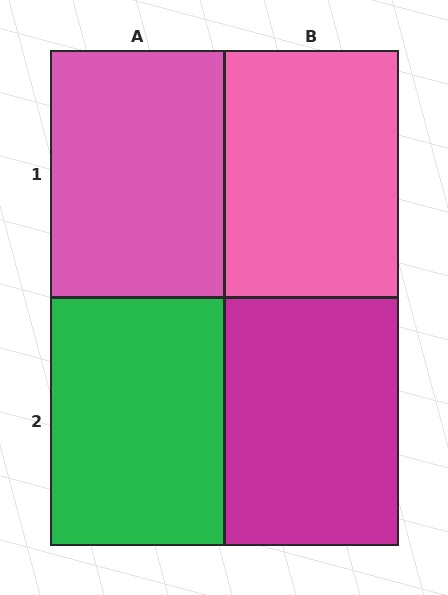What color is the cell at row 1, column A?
Pink.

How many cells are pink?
2 cells are pink.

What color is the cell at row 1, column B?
Pink.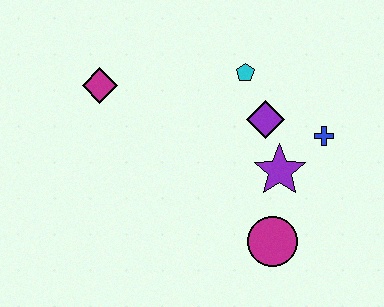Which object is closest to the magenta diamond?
The cyan pentagon is closest to the magenta diamond.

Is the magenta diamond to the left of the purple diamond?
Yes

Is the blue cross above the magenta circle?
Yes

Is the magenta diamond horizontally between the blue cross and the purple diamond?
No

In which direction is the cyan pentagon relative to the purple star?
The cyan pentagon is above the purple star.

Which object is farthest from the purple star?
The magenta diamond is farthest from the purple star.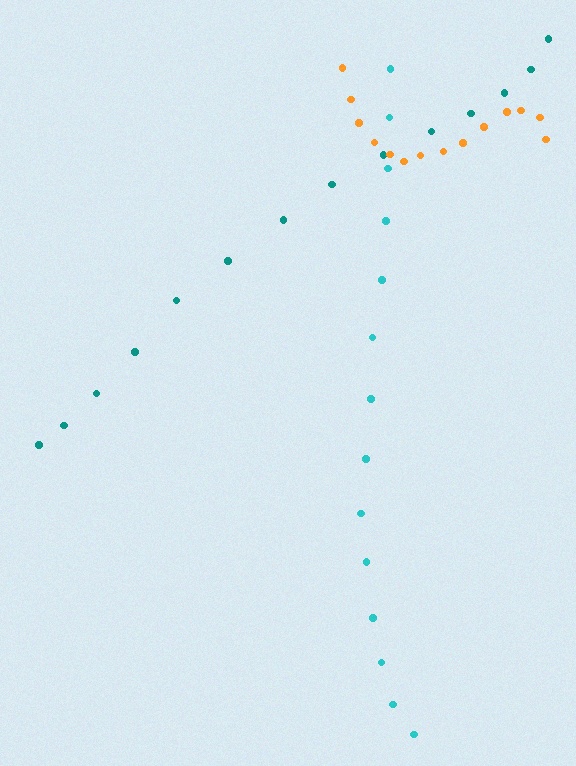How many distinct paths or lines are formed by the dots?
There are 3 distinct paths.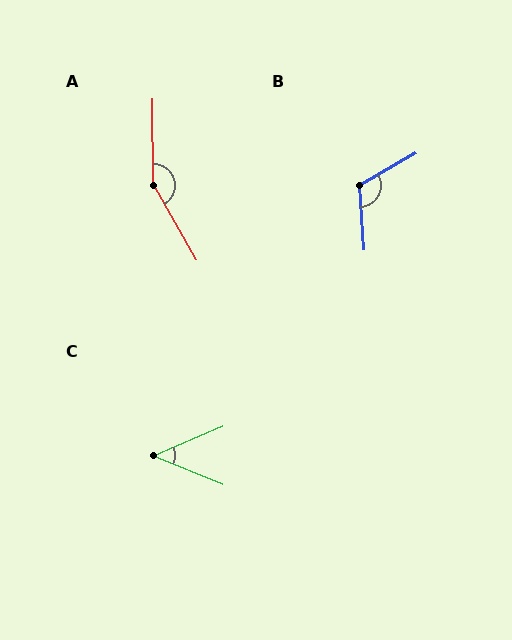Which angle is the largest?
A, at approximately 150 degrees.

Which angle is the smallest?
C, at approximately 45 degrees.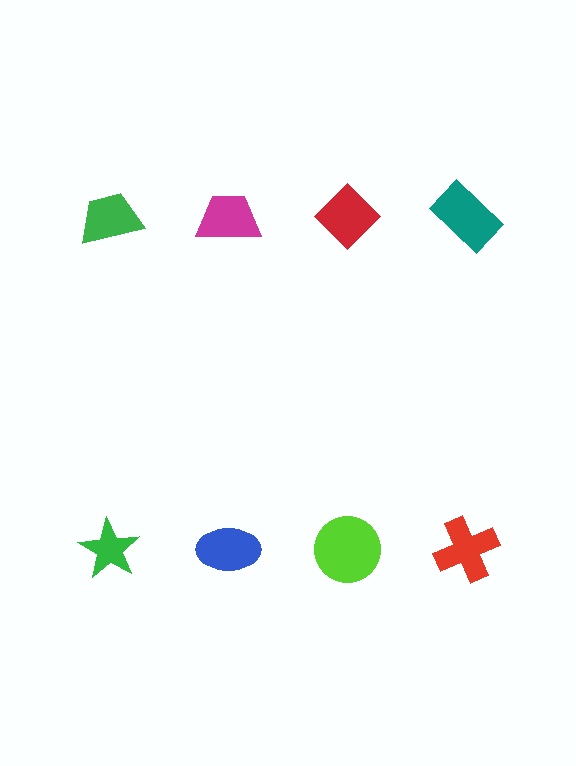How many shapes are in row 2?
4 shapes.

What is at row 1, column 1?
A green trapezoid.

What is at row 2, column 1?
A green star.